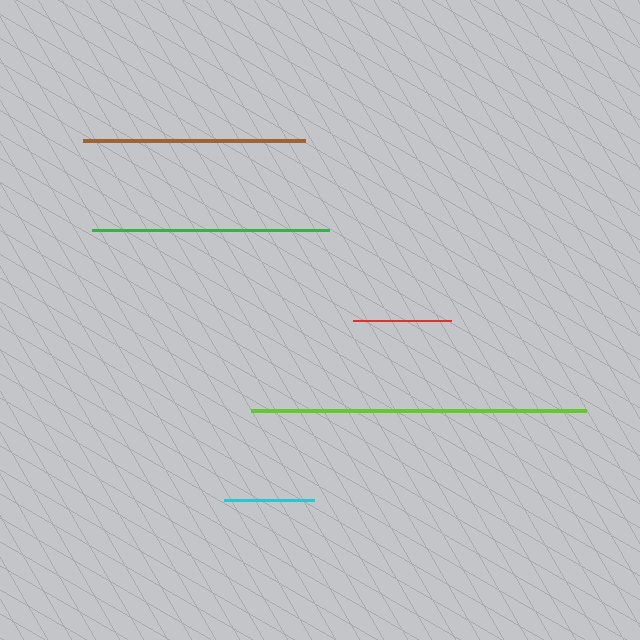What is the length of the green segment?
The green segment is approximately 237 pixels long.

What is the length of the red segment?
The red segment is approximately 98 pixels long.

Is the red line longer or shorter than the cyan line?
The red line is longer than the cyan line.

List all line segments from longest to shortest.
From longest to shortest: lime, green, brown, red, cyan.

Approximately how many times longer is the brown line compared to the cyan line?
The brown line is approximately 2.5 times the length of the cyan line.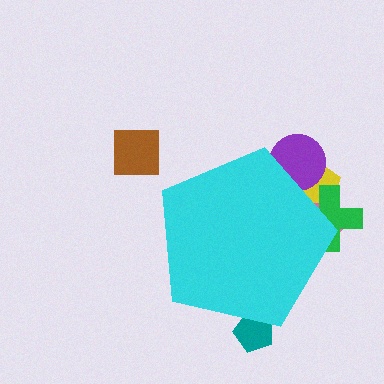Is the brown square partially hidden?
No, the brown square is fully visible.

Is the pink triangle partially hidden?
Yes, the pink triangle is partially hidden behind the cyan pentagon.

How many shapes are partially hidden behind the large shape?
5 shapes are partially hidden.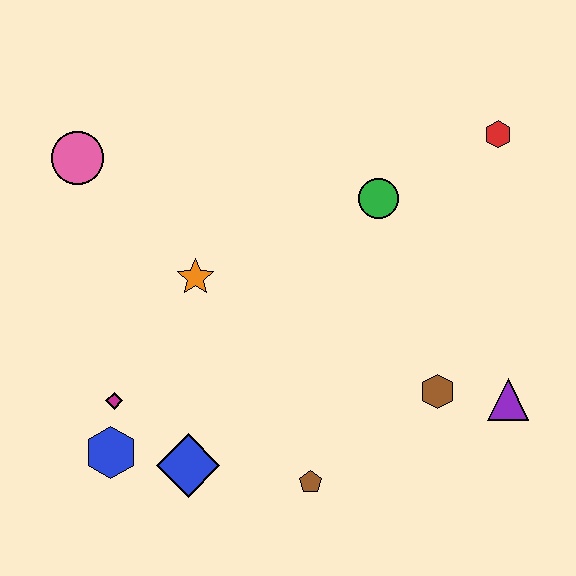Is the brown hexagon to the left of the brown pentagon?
No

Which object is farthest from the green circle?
The blue hexagon is farthest from the green circle.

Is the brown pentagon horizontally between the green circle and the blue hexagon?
Yes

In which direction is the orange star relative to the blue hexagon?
The orange star is above the blue hexagon.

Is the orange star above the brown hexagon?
Yes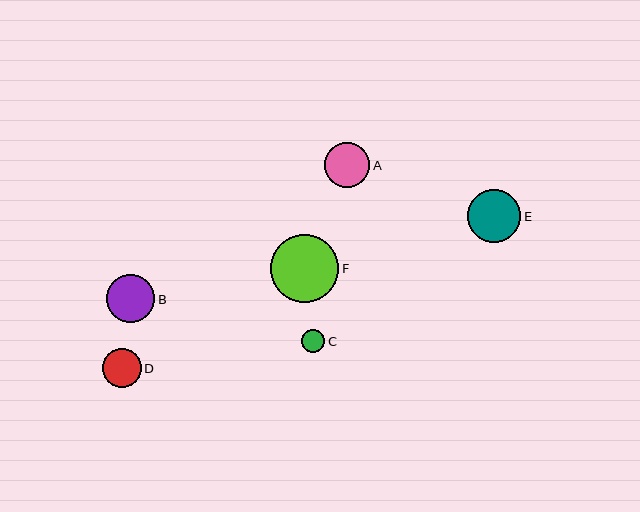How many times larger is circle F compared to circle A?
Circle F is approximately 1.5 times the size of circle A.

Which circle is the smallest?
Circle C is the smallest with a size of approximately 23 pixels.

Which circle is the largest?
Circle F is the largest with a size of approximately 68 pixels.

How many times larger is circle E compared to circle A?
Circle E is approximately 1.2 times the size of circle A.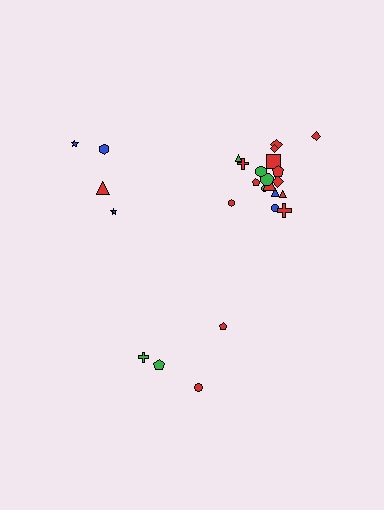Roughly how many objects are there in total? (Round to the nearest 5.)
Roughly 25 objects in total.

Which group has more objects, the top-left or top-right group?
The top-right group.